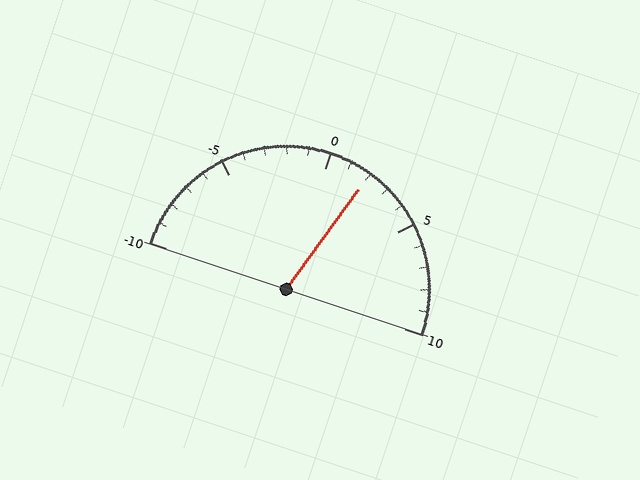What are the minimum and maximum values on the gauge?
The gauge ranges from -10 to 10.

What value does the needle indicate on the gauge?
The needle indicates approximately 2.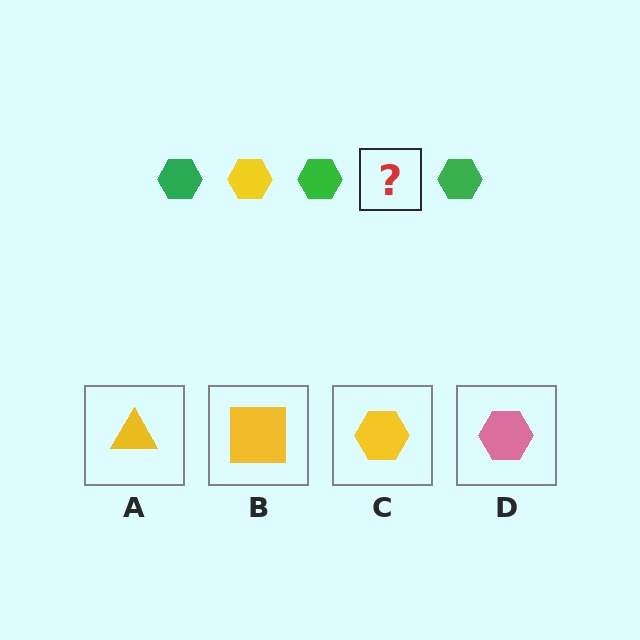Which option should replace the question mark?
Option C.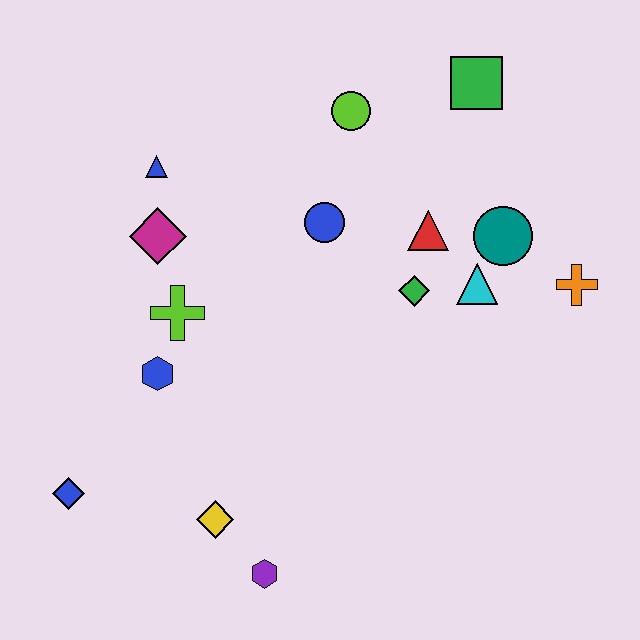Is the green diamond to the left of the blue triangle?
No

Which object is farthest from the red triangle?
The blue diamond is farthest from the red triangle.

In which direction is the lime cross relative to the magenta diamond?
The lime cross is below the magenta diamond.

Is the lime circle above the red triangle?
Yes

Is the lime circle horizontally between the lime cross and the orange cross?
Yes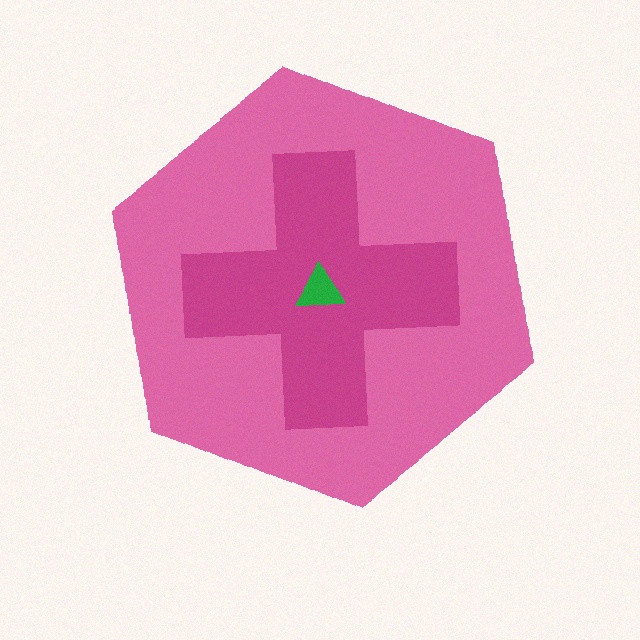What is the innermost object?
The green triangle.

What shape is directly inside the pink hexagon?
The magenta cross.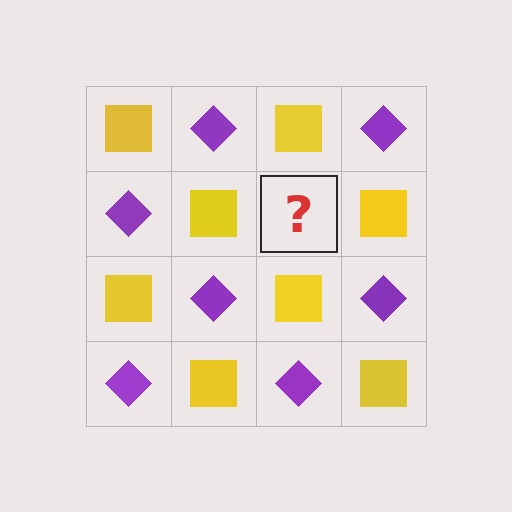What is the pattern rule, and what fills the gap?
The rule is that it alternates yellow square and purple diamond in a checkerboard pattern. The gap should be filled with a purple diamond.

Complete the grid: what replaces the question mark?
The question mark should be replaced with a purple diamond.